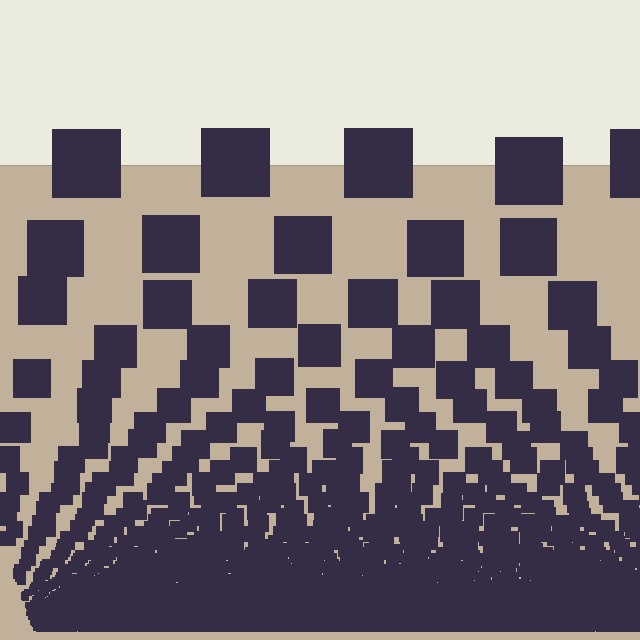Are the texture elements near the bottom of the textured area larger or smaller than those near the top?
Smaller. The gradient is inverted — elements near the bottom are smaller and denser.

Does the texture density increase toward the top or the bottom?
Density increases toward the bottom.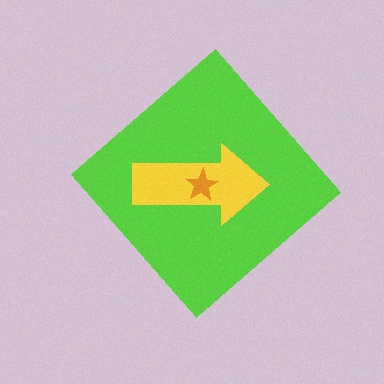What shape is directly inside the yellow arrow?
The orange star.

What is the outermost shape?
The lime diamond.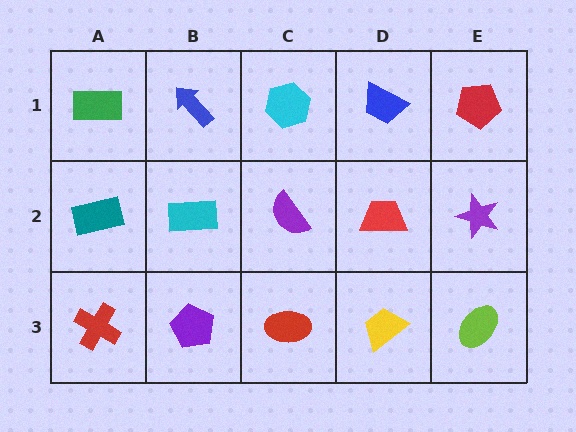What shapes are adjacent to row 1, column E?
A purple star (row 2, column E), a blue trapezoid (row 1, column D).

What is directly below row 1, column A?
A teal rectangle.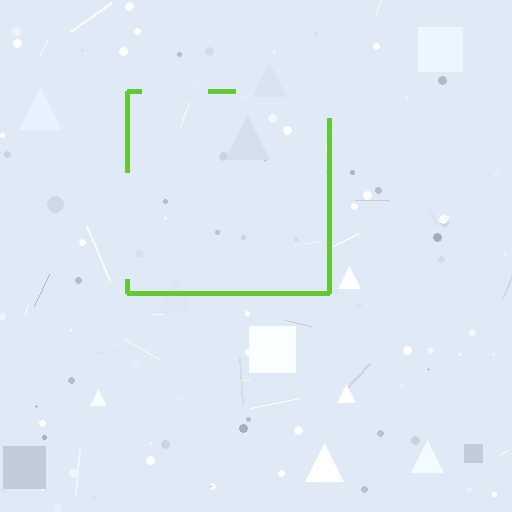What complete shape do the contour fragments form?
The contour fragments form a square.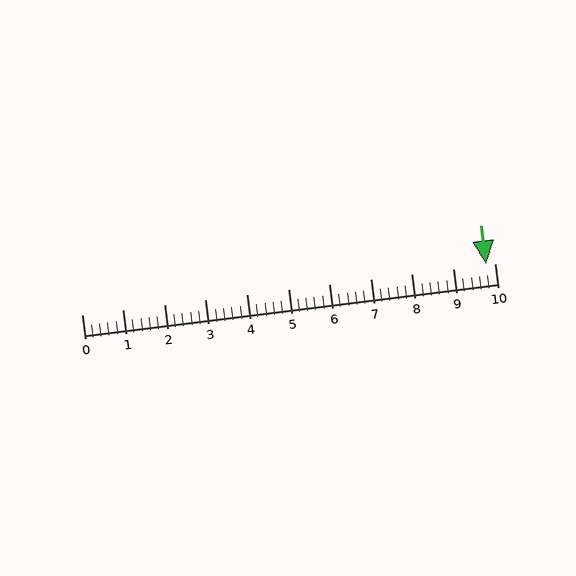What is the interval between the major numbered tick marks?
The major tick marks are spaced 1 units apart.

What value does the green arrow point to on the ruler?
The green arrow points to approximately 9.8.